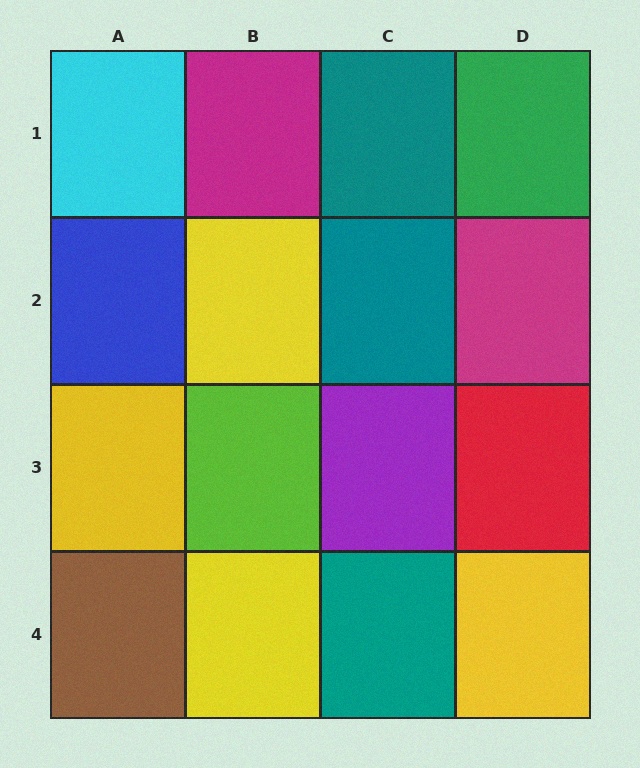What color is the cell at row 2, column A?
Blue.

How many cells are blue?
1 cell is blue.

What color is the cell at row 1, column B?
Magenta.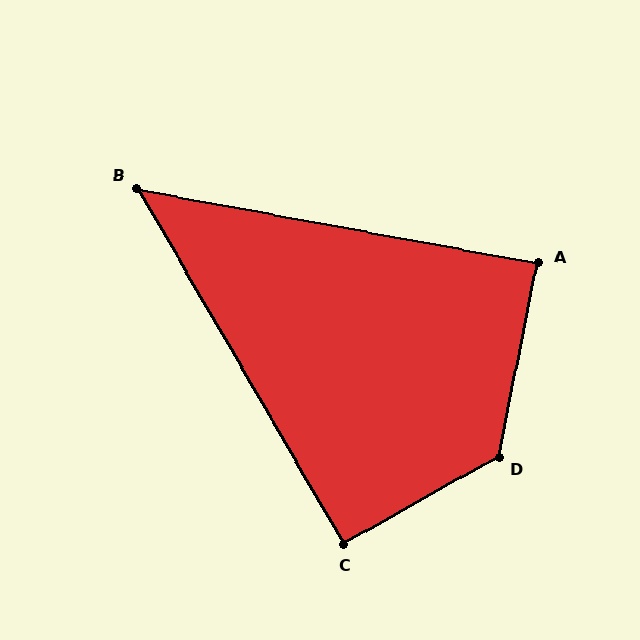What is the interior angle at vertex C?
Approximately 91 degrees (approximately right).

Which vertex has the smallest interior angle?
B, at approximately 49 degrees.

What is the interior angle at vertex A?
Approximately 89 degrees (approximately right).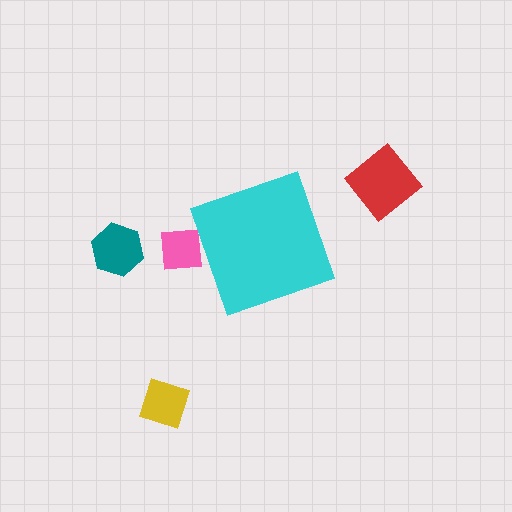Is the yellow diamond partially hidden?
No, the yellow diamond is fully visible.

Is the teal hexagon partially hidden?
No, the teal hexagon is fully visible.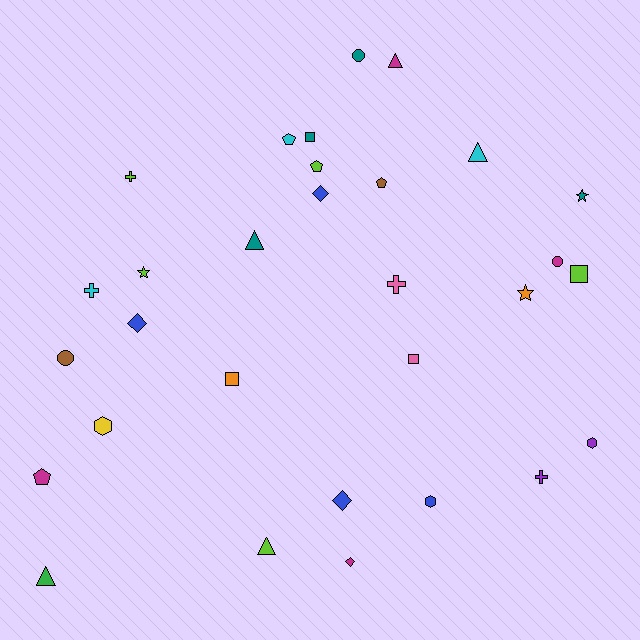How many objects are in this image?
There are 30 objects.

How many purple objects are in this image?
There are 2 purple objects.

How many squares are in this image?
There are 4 squares.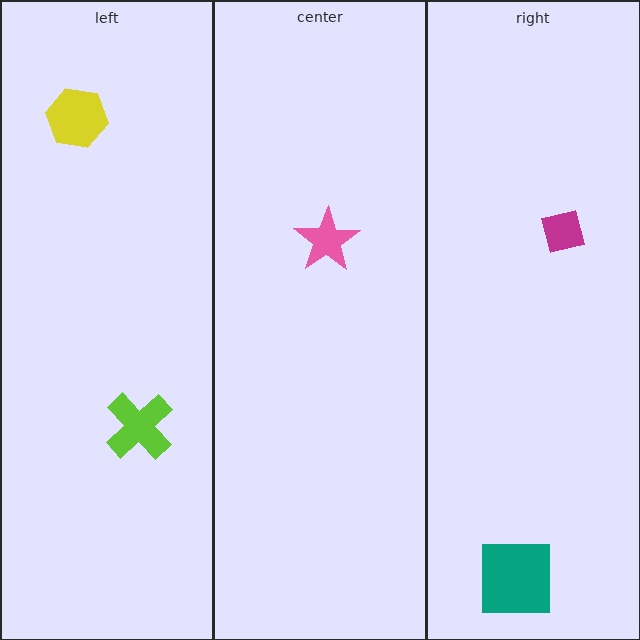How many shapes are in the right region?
2.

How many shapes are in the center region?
1.